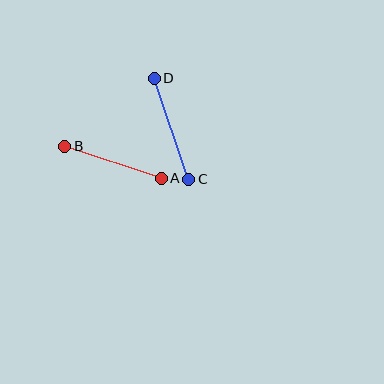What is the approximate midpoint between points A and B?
The midpoint is at approximately (113, 162) pixels.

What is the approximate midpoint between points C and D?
The midpoint is at approximately (171, 129) pixels.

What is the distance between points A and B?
The distance is approximately 101 pixels.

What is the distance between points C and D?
The distance is approximately 107 pixels.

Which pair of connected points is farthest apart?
Points C and D are farthest apart.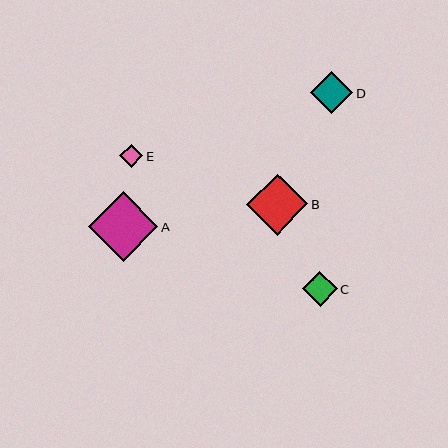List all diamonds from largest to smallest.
From largest to smallest: A, B, D, C, E.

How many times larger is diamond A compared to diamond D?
Diamond A is approximately 1.6 times the size of diamond D.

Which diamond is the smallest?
Diamond E is the smallest with a size of approximately 23 pixels.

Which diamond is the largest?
Diamond A is the largest with a size of approximately 69 pixels.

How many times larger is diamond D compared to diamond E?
Diamond D is approximately 1.8 times the size of diamond E.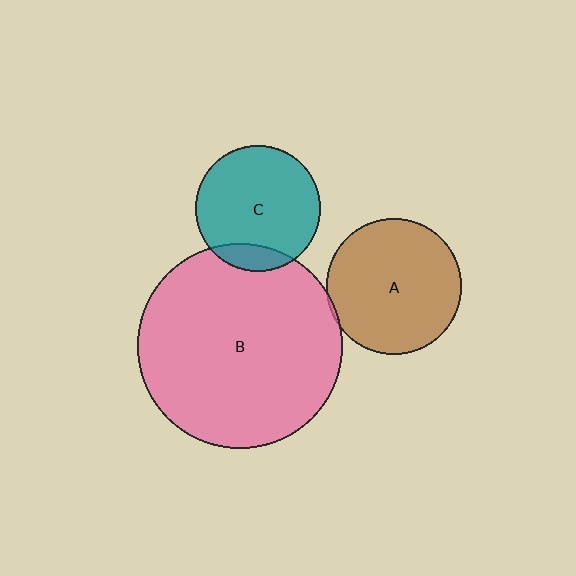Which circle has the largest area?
Circle B (pink).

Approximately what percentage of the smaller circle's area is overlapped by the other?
Approximately 15%.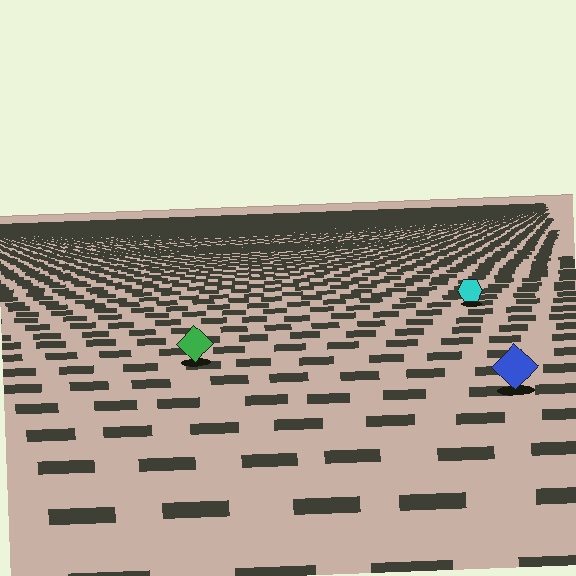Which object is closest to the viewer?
The blue diamond is closest. The texture marks near it are larger and more spread out.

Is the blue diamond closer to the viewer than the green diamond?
Yes. The blue diamond is closer — you can tell from the texture gradient: the ground texture is coarser near it.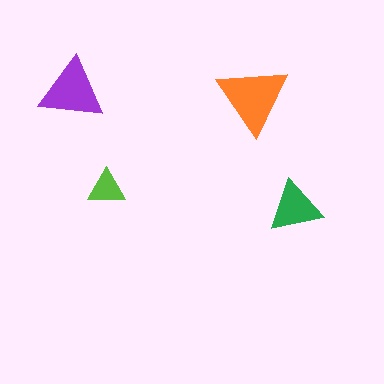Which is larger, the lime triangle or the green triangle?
The green one.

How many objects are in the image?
There are 4 objects in the image.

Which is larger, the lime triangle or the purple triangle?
The purple one.